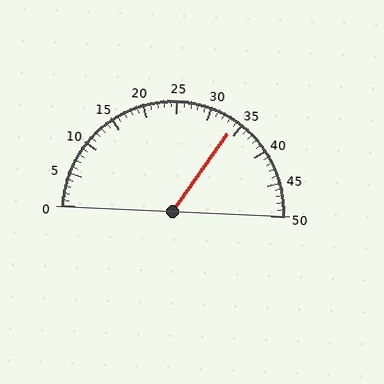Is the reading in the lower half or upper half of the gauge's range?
The reading is in the upper half of the range (0 to 50).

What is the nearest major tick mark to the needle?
The nearest major tick mark is 35.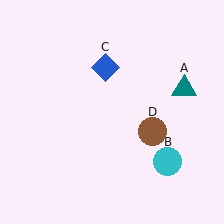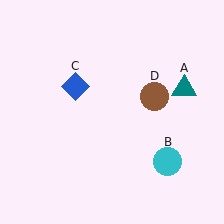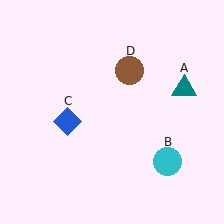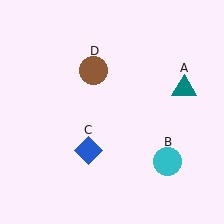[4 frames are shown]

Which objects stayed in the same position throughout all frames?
Teal triangle (object A) and cyan circle (object B) remained stationary.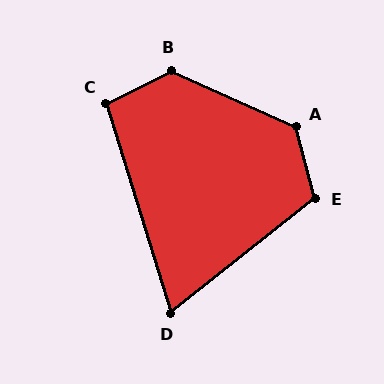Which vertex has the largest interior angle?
B, at approximately 129 degrees.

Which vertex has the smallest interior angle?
D, at approximately 69 degrees.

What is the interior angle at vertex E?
Approximately 114 degrees (obtuse).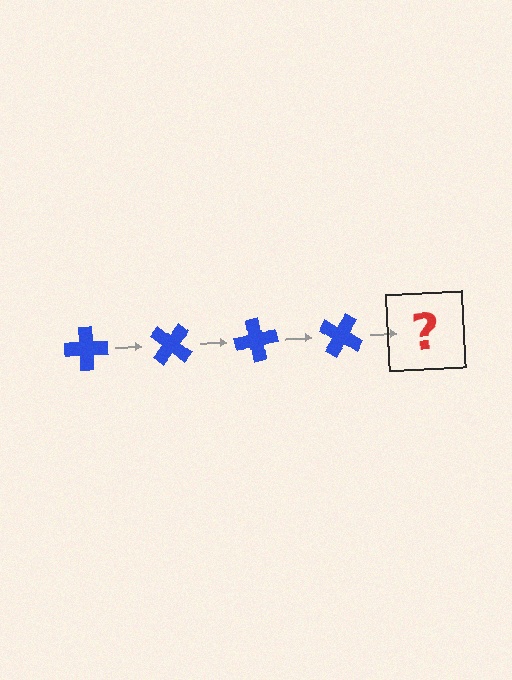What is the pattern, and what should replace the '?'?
The pattern is that the cross rotates 40 degrees each step. The '?' should be a blue cross rotated 160 degrees.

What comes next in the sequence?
The next element should be a blue cross rotated 160 degrees.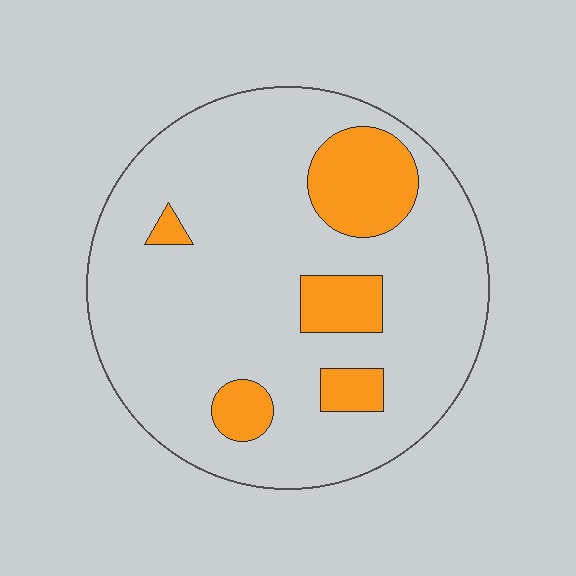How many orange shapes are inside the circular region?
5.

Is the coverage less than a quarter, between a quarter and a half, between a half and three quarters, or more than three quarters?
Less than a quarter.